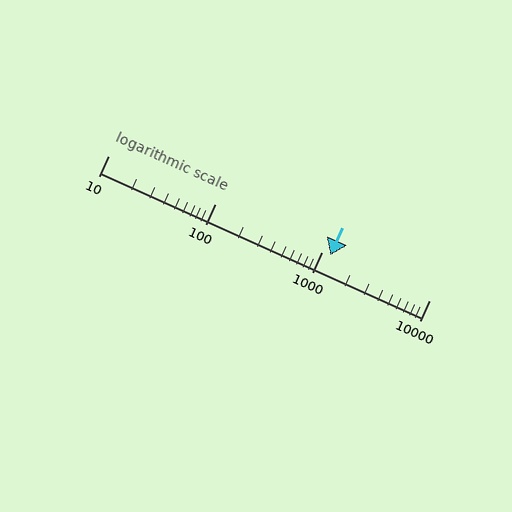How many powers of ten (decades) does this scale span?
The scale spans 3 decades, from 10 to 10000.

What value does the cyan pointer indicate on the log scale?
The pointer indicates approximately 1200.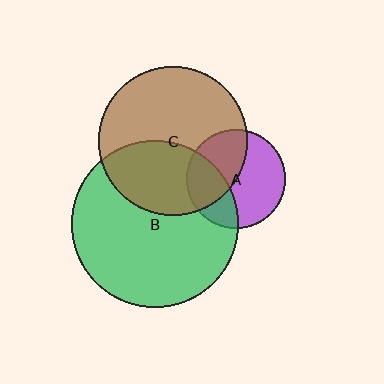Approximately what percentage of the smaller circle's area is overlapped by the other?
Approximately 45%.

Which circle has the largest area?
Circle B (green).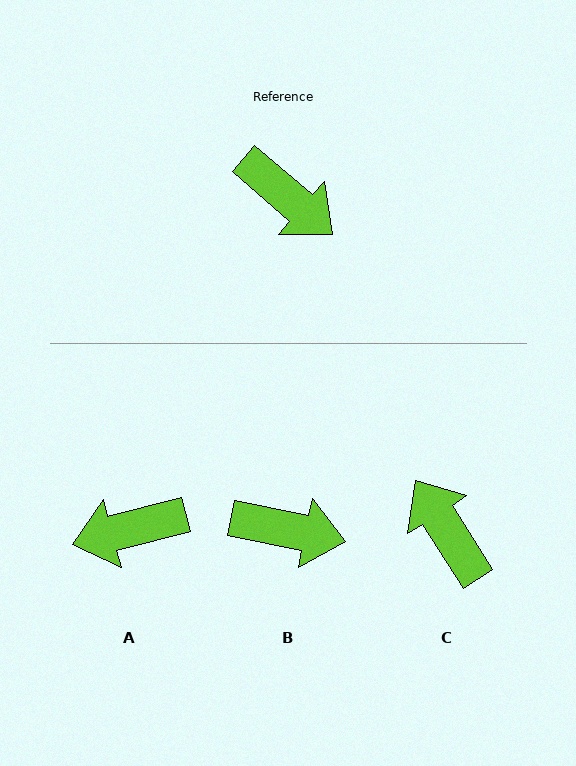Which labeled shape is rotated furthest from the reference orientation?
C, about 163 degrees away.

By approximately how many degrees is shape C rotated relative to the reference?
Approximately 163 degrees counter-clockwise.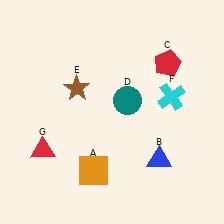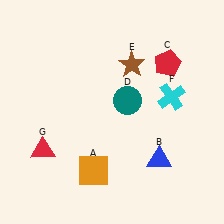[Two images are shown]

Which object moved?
The brown star (E) moved right.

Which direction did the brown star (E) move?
The brown star (E) moved right.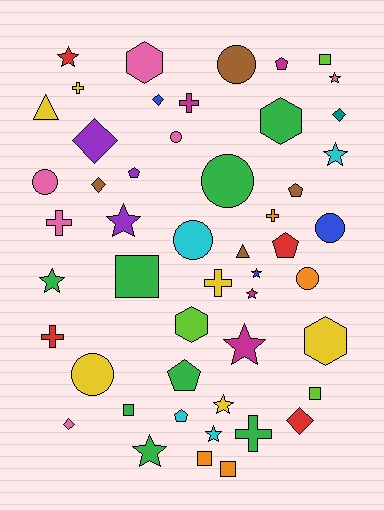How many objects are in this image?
There are 50 objects.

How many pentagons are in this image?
There are 6 pentagons.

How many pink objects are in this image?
There are 6 pink objects.